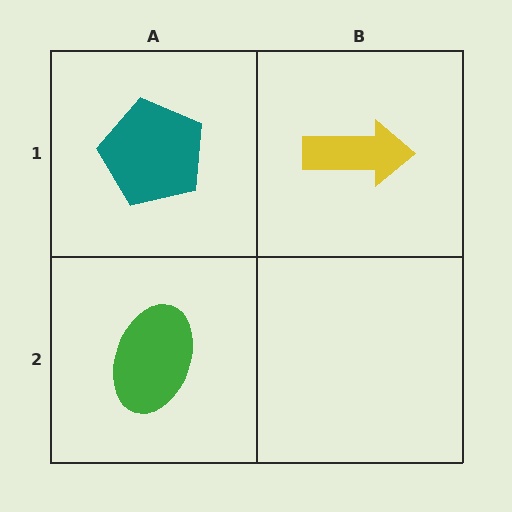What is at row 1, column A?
A teal pentagon.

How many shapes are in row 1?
2 shapes.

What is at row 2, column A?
A green ellipse.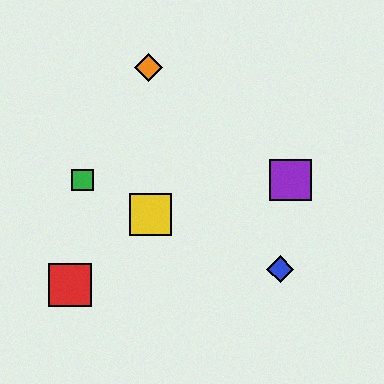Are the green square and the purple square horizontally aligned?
Yes, both are at y≈180.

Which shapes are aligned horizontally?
The green square, the purple square are aligned horizontally.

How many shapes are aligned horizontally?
2 shapes (the green square, the purple square) are aligned horizontally.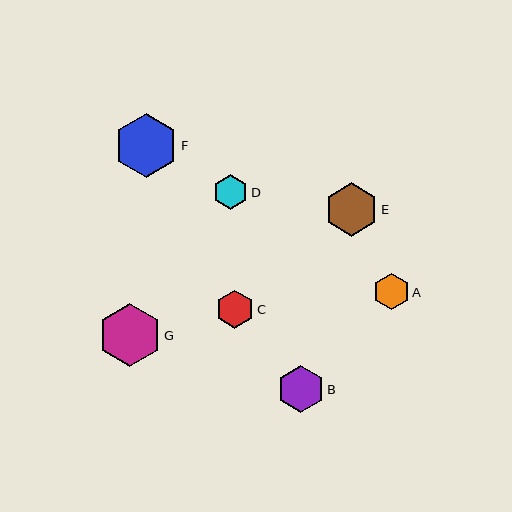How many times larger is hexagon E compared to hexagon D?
Hexagon E is approximately 1.5 times the size of hexagon D.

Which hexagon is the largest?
Hexagon F is the largest with a size of approximately 64 pixels.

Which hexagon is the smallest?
Hexagon D is the smallest with a size of approximately 35 pixels.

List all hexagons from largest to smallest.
From largest to smallest: F, G, E, B, C, A, D.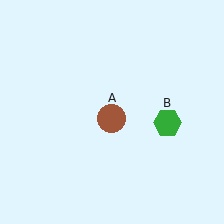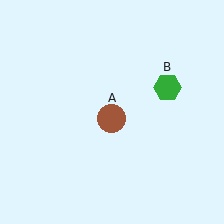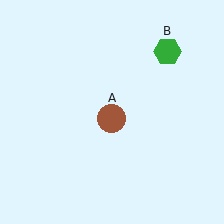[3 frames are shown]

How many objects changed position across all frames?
1 object changed position: green hexagon (object B).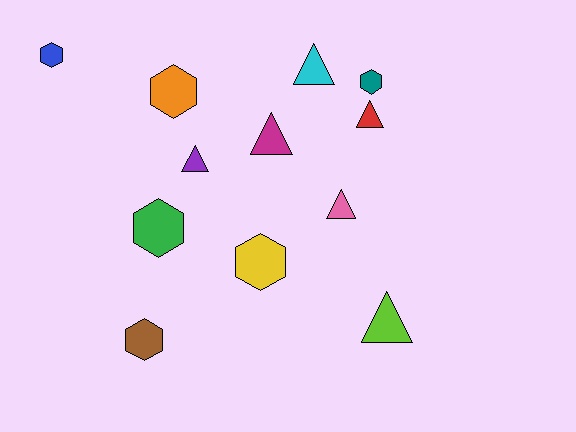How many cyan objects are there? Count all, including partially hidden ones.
There is 1 cyan object.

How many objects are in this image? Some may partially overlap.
There are 12 objects.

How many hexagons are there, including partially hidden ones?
There are 6 hexagons.